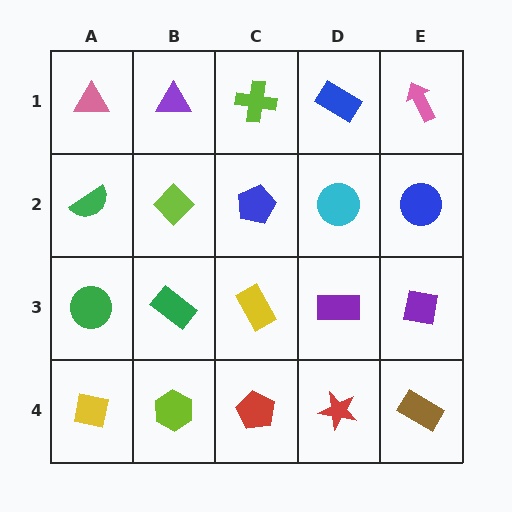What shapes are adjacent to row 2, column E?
A pink arrow (row 1, column E), a purple square (row 3, column E), a cyan circle (row 2, column D).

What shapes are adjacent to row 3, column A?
A green semicircle (row 2, column A), a yellow square (row 4, column A), a green rectangle (row 3, column B).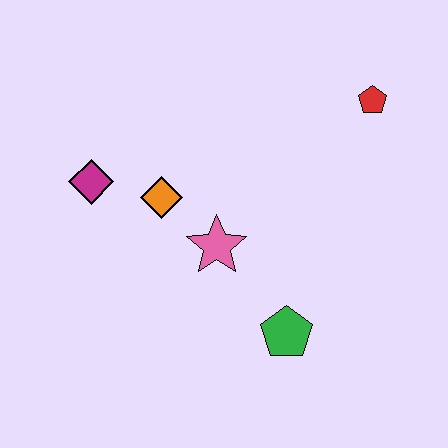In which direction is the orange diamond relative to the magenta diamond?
The orange diamond is to the right of the magenta diamond.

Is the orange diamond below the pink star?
No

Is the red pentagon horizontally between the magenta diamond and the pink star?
No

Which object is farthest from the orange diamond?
The red pentagon is farthest from the orange diamond.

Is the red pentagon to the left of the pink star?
No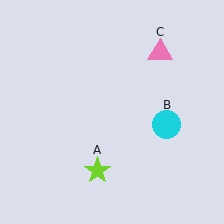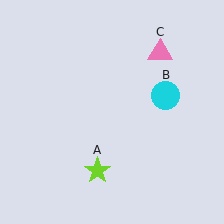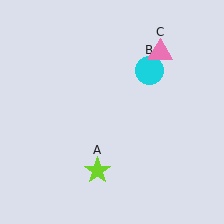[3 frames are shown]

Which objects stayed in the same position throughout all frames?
Lime star (object A) and pink triangle (object C) remained stationary.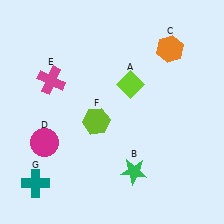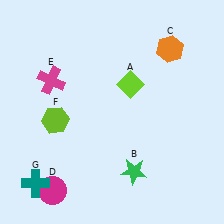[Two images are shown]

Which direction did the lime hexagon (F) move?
The lime hexagon (F) moved left.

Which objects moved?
The objects that moved are: the magenta circle (D), the lime hexagon (F).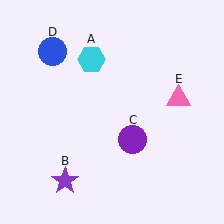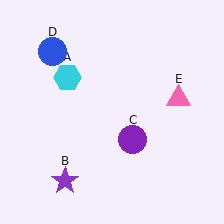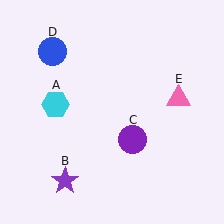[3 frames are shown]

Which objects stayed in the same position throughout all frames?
Purple star (object B) and purple circle (object C) and blue circle (object D) and pink triangle (object E) remained stationary.